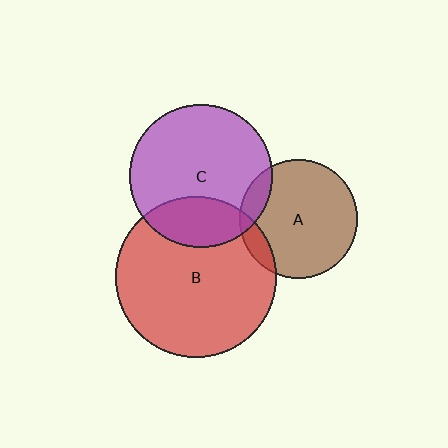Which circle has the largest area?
Circle B (red).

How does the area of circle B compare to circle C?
Approximately 1.3 times.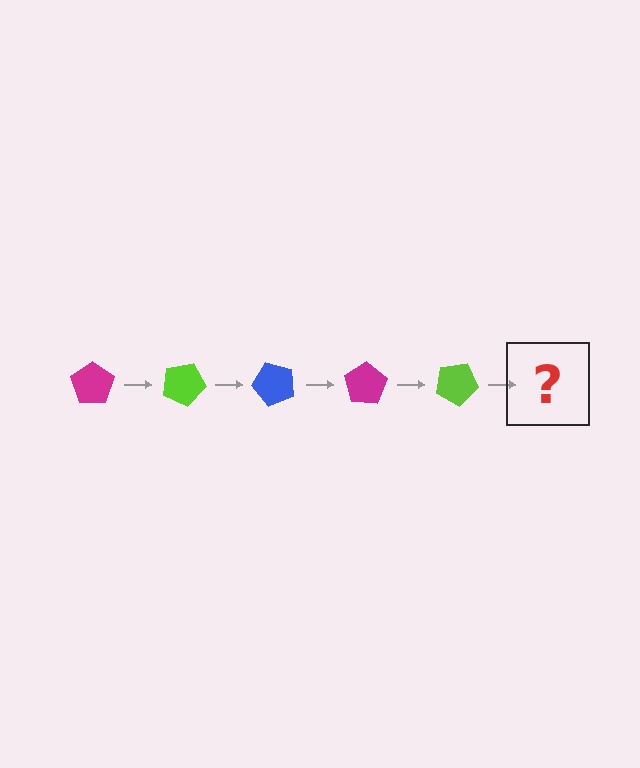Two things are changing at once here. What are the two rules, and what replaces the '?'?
The two rules are that it rotates 25 degrees each step and the color cycles through magenta, lime, and blue. The '?' should be a blue pentagon, rotated 125 degrees from the start.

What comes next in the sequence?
The next element should be a blue pentagon, rotated 125 degrees from the start.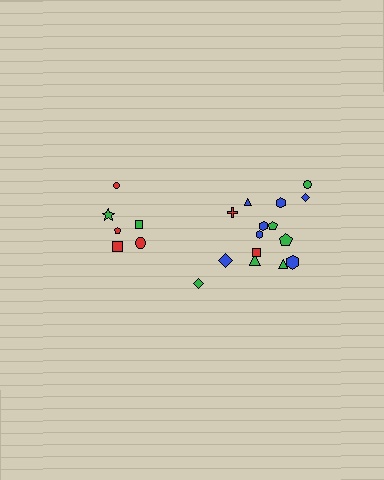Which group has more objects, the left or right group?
The right group.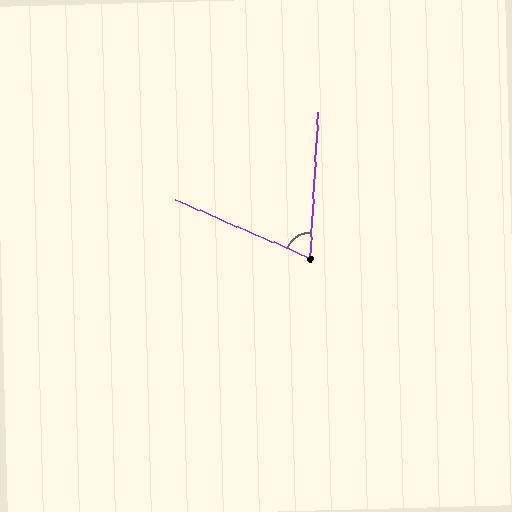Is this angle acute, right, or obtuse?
It is acute.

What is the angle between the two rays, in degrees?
Approximately 70 degrees.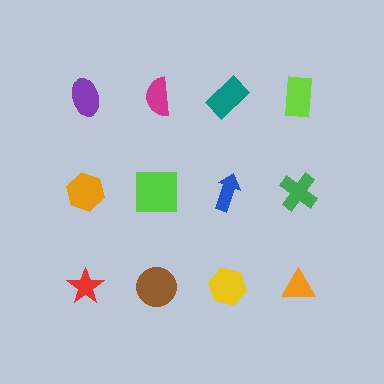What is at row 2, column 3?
A blue arrow.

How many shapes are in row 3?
4 shapes.